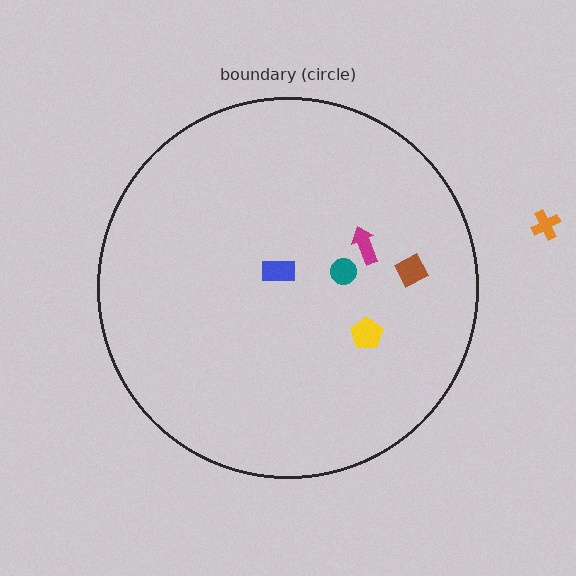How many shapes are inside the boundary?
5 inside, 1 outside.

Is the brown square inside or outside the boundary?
Inside.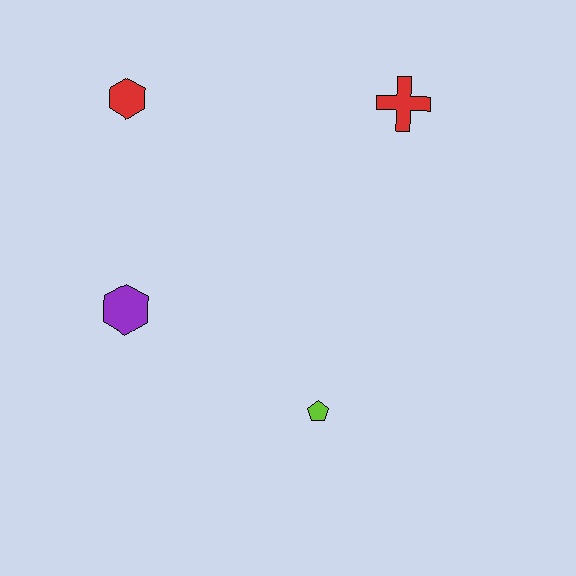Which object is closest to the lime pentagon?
The purple hexagon is closest to the lime pentagon.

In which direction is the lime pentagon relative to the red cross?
The lime pentagon is below the red cross.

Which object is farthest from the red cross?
The purple hexagon is farthest from the red cross.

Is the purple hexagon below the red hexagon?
Yes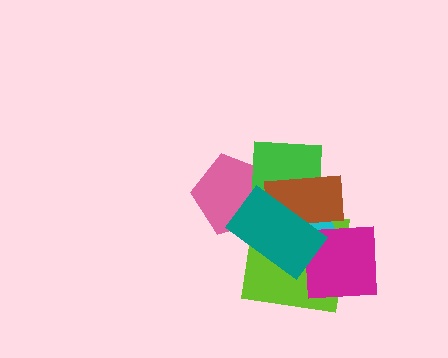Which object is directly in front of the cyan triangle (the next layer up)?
The brown rectangle is directly in front of the cyan triangle.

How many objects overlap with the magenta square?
2 objects overlap with the magenta square.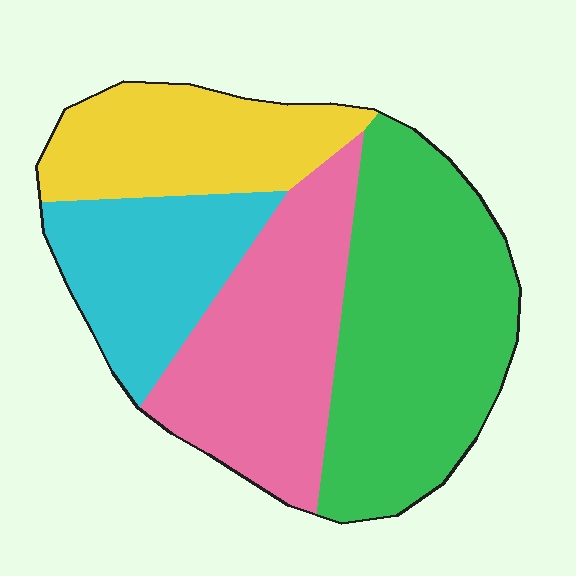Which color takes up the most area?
Green, at roughly 35%.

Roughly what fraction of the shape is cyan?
Cyan covers around 20% of the shape.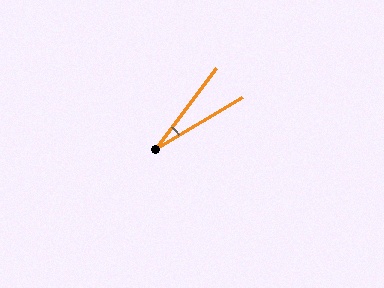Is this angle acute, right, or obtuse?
It is acute.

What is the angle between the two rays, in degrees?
Approximately 22 degrees.